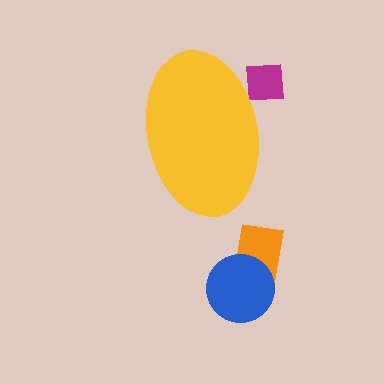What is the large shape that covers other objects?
A yellow ellipse.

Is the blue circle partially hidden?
No, the blue circle is fully visible.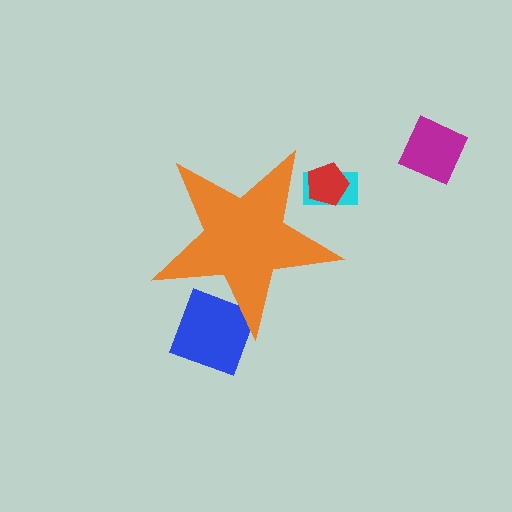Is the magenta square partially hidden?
No, the magenta square is fully visible.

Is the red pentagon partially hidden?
Yes, the red pentagon is partially hidden behind the orange star.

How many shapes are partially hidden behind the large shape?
3 shapes are partially hidden.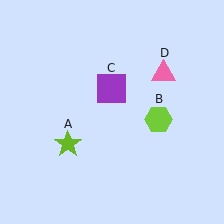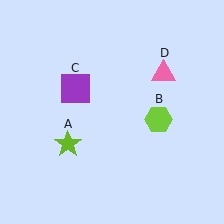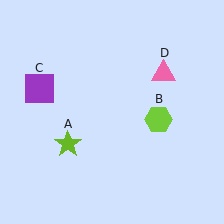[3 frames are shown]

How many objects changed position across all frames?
1 object changed position: purple square (object C).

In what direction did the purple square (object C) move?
The purple square (object C) moved left.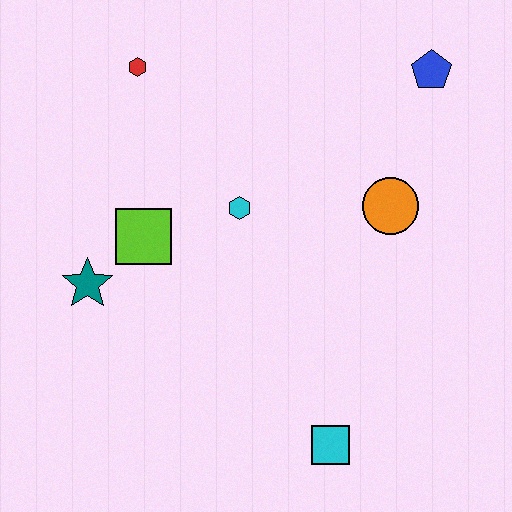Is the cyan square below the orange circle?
Yes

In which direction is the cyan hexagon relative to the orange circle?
The cyan hexagon is to the left of the orange circle.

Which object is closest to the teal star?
The lime square is closest to the teal star.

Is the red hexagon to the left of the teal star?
No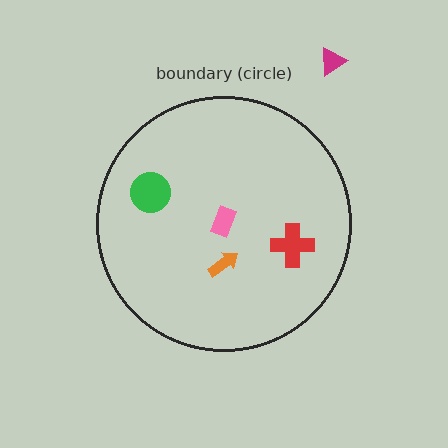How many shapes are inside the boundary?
4 inside, 1 outside.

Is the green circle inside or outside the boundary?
Inside.